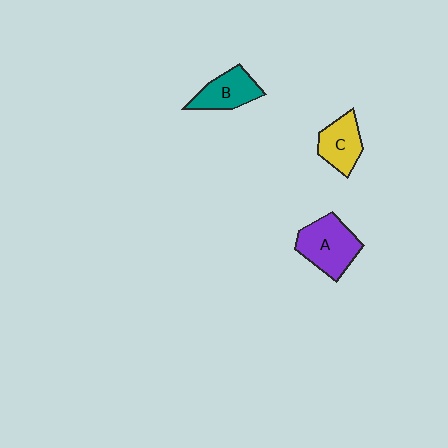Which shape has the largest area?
Shape A (purple).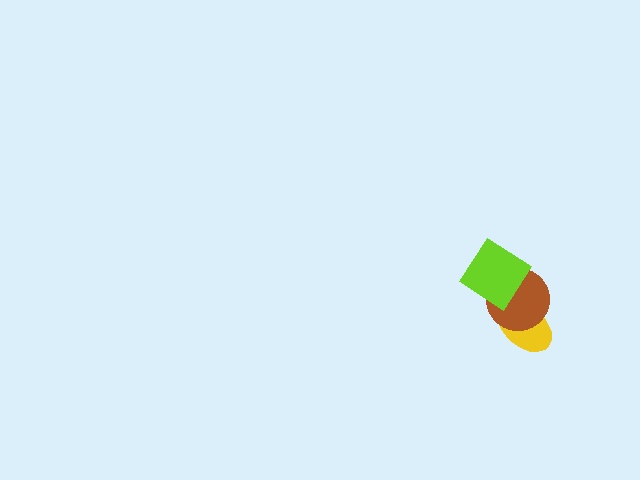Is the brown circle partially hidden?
Yes, it is partially covered by another shape.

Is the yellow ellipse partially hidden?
Yes, it is partially covered by another shape.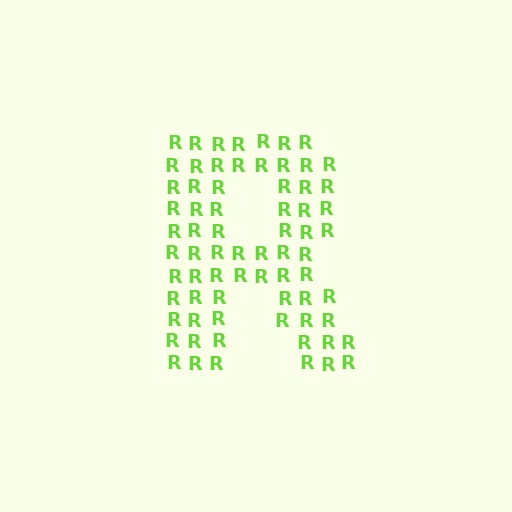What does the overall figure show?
The overall figure shows the letter R.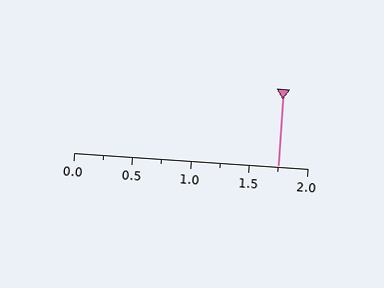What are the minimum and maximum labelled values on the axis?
The axis runs from 0.0 to 2.0.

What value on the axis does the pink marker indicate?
The marker indicates approximately 1.75.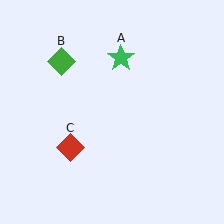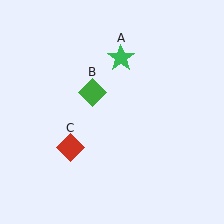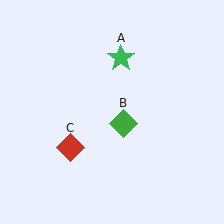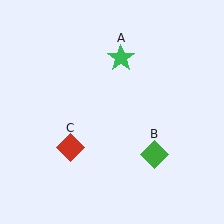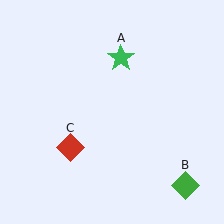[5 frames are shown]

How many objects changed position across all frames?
1 object changed position: green diamond (object B).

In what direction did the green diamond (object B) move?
The green diamond (object B) moved down and to the right.